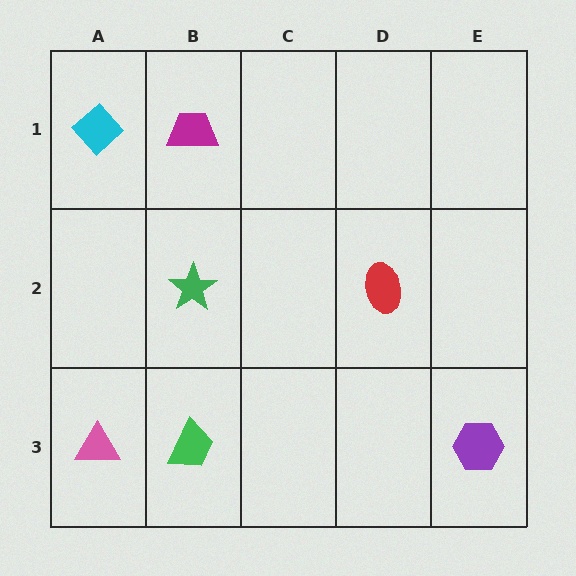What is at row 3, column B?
A green trapezoid.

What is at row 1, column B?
A magenta trapezoid.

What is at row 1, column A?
A cyan diamond.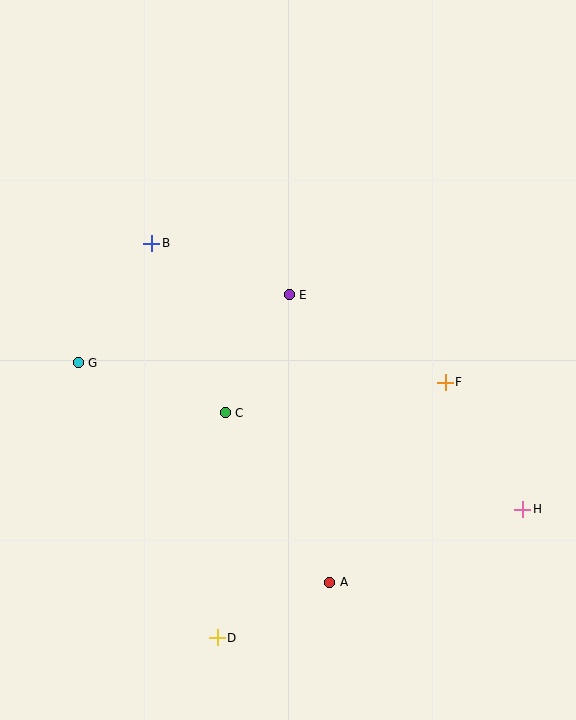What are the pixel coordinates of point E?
Point E is at (289, 295).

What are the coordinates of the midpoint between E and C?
The midpoint between E and C is at (257, 354).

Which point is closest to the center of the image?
Point E at (289, 295) is closest to the center.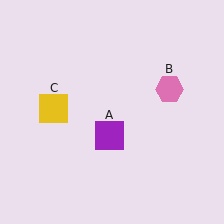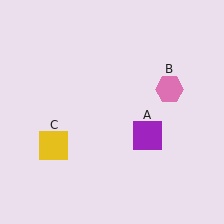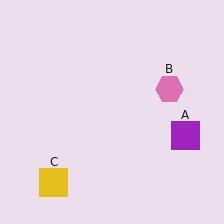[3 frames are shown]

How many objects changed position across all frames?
2 objects changed position: purple square (object A), yellow square (object C).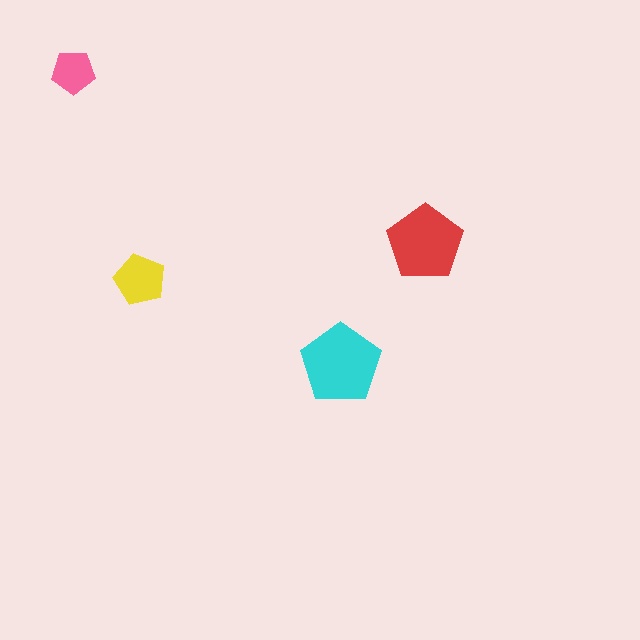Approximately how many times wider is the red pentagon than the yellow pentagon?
About 1.5 times wider.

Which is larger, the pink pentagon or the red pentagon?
The red one.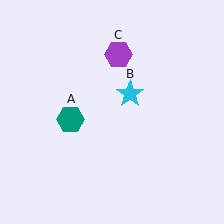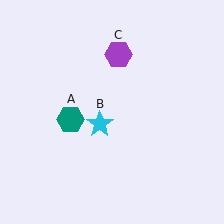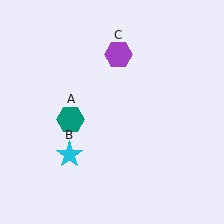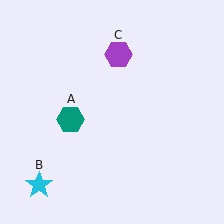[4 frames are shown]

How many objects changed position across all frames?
1 object changed position: cyan star (object B).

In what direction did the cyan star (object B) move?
The cyan star (object B) moved down and to the left.